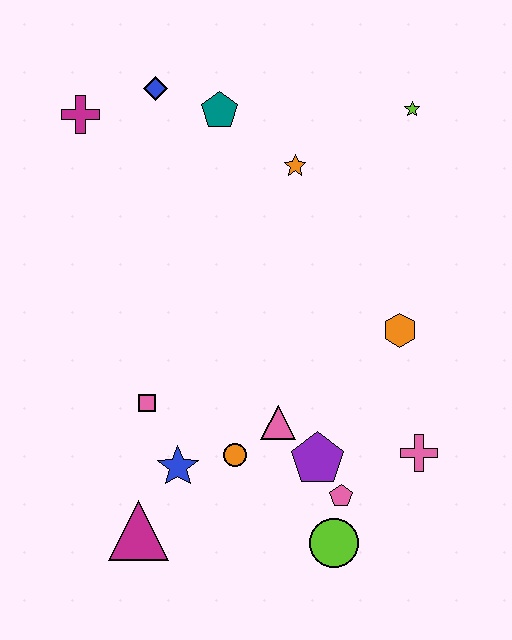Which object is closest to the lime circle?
The pink pentagon is closest to the lime circle.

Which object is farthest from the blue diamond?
The lime circle is farthest from the blue diamond.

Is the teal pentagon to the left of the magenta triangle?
No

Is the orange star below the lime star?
Yes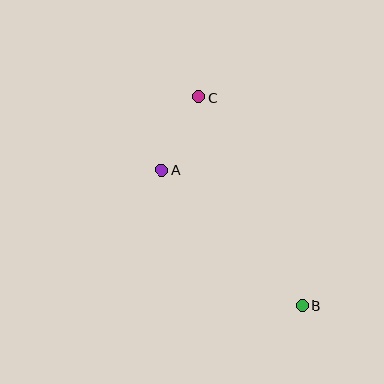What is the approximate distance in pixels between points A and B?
The distance between A and B is approximately 195 pixels.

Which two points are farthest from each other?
Points B and C are farthest from each other.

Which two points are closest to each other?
Points A and C are closest to each other.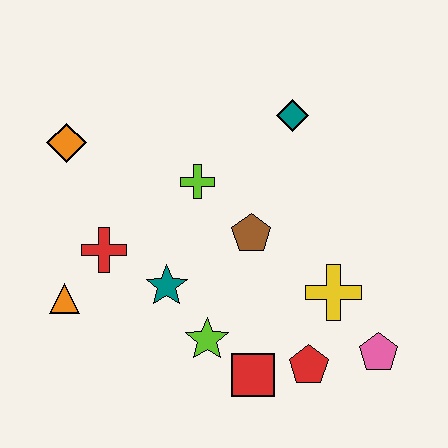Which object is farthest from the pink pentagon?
The orange diamond is farthest from the pink pentagon.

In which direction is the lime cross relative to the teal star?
The lime cross is above the teal star.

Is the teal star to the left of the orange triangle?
No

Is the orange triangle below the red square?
No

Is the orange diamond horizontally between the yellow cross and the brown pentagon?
No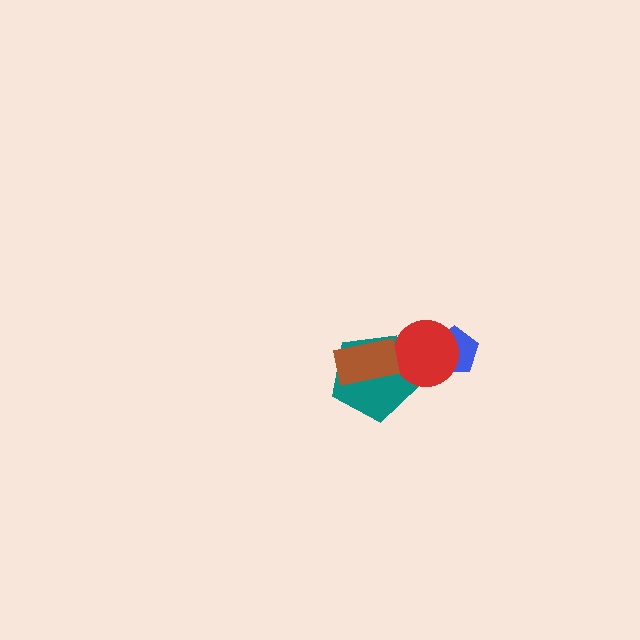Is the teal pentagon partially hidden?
Yes, it is partially covered by another shape.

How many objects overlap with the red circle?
2 objects overlap with the red circle.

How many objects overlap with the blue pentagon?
1 object overlaps with the blue pentagon.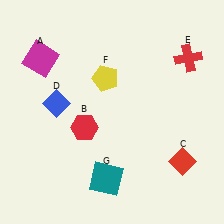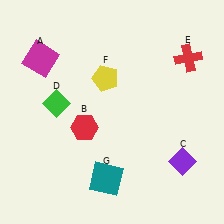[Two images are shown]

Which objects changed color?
C changed from red to purple. D changed from blue to green.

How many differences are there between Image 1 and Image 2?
There are 2 differences between the two images.